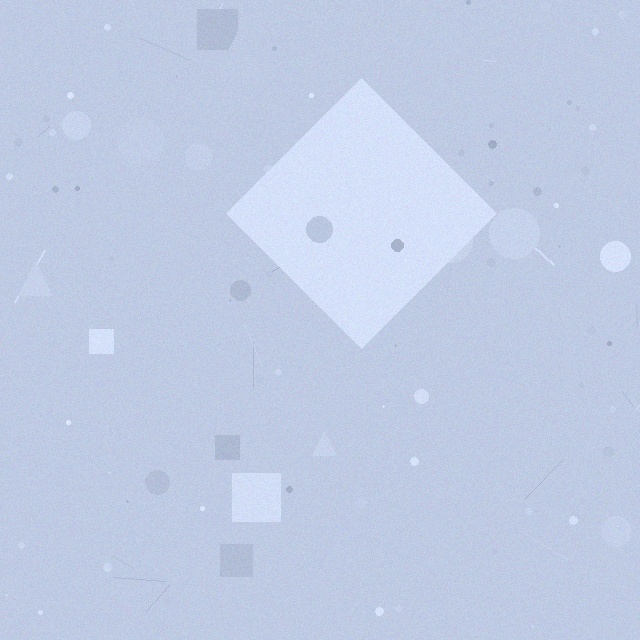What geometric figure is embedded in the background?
A diamond is embedded in the background.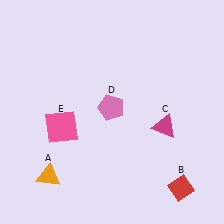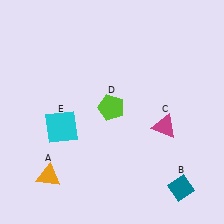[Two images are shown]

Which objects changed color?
B changed from red to teal. D changed from pink to lime. E changed from pink to cyan.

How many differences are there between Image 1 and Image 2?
There are 3 differences between the two images.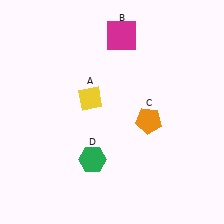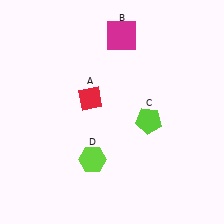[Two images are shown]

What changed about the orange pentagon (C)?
In Image 1, C is orange. In Image 2, it changed to lime.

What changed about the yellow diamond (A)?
In Image 1, A is yellow. In Image 2, it changed to red.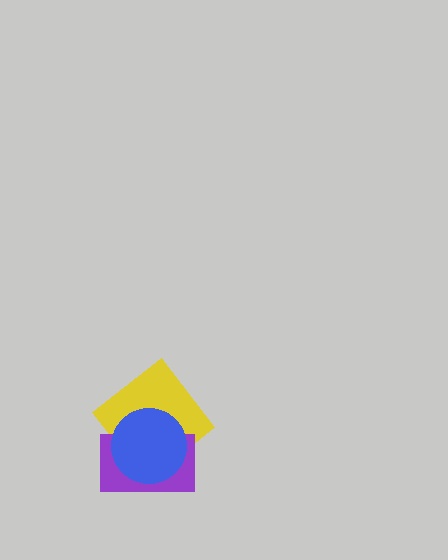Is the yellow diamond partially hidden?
Yes, it is partially covered by another shape.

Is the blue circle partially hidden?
No, no other shape covers it.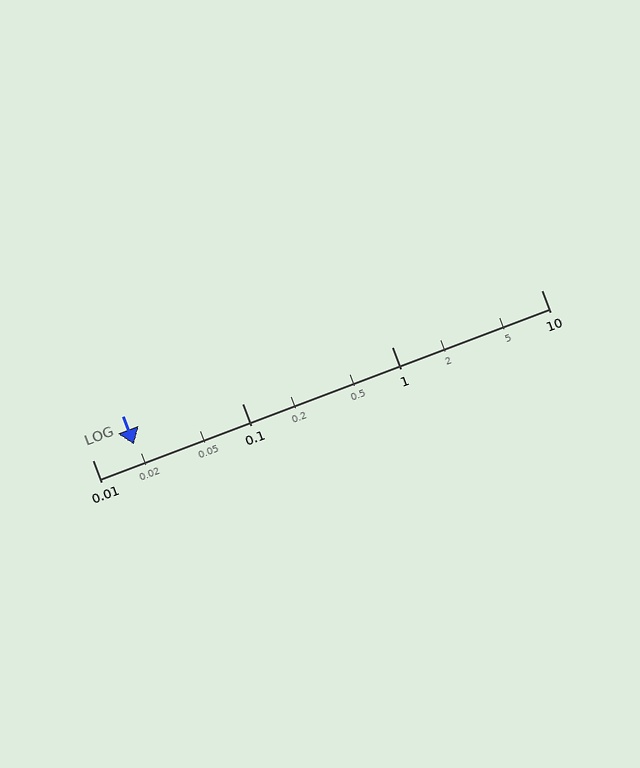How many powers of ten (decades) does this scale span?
The scale spans 3 decades, from 0.01 to 10.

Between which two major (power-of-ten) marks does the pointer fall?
The pointer is between 0.01 and 0.1.